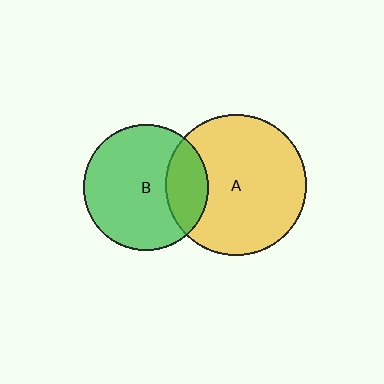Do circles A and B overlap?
Yes.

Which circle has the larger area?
Circle A (yellow).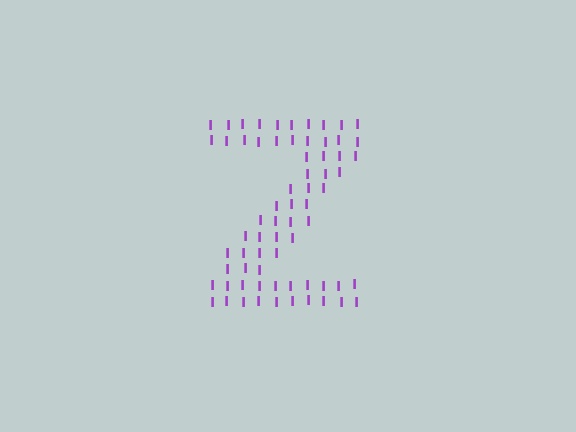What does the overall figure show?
The overall figure shows the letter Z.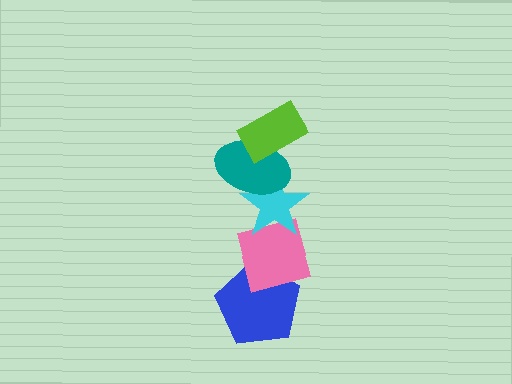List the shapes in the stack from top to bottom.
From top to bottom: the lime rectangle, the teal ellipse, the cyan star, the pink square, the blue pentagon.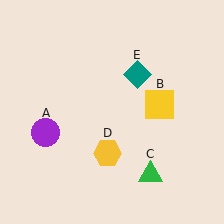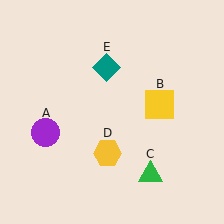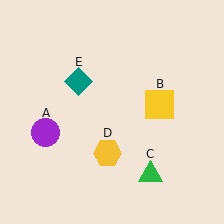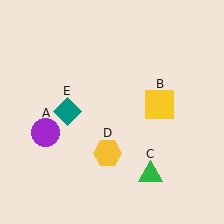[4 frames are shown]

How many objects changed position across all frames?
1 object changed position: teal diamond (object E).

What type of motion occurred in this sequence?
The teal diamond (object E) rotated counterclockwise around the center of the scene.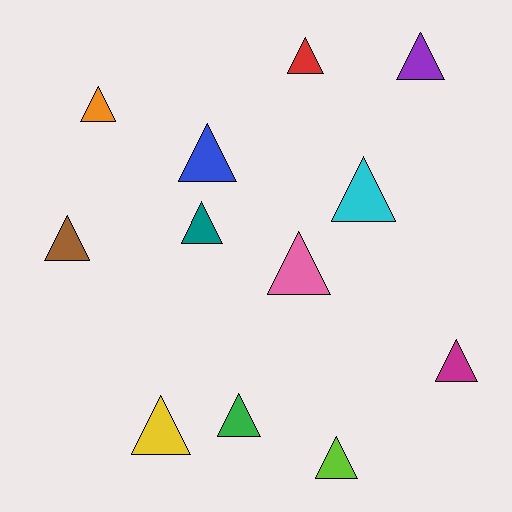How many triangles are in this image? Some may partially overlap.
There are 12 triangles.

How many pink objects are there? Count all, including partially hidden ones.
There is 1 pink object.